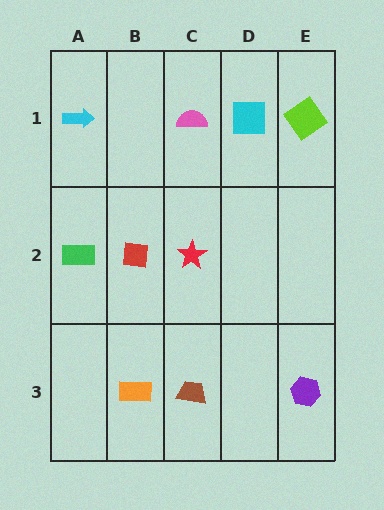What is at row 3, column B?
An orange rectangle.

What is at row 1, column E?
A lime diamond.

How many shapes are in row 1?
4 shapes.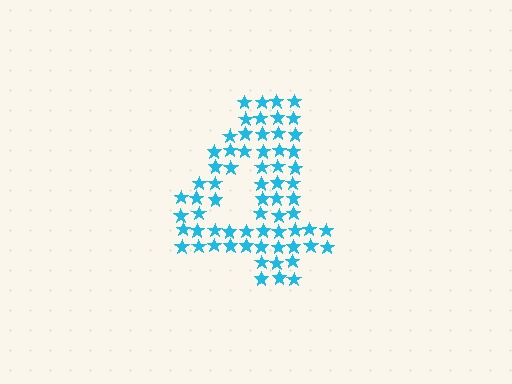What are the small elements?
The small elements are stars.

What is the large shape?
The large shape is the digit 4.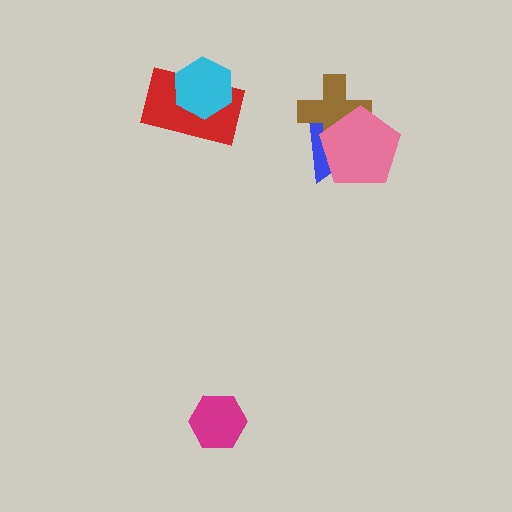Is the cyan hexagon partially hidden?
No, no other shape covers it.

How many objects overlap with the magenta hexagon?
0 objects overlap with the magenta hexagon.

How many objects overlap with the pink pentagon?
2 objects overlap with the pink pentagon.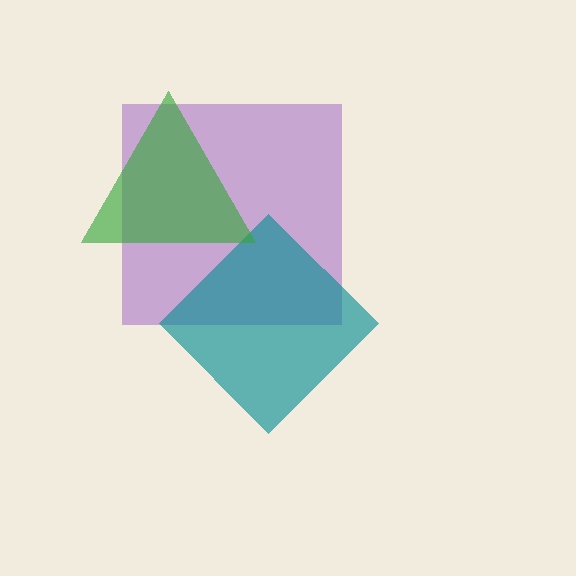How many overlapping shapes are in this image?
There are 3 overlapping shapes in the image.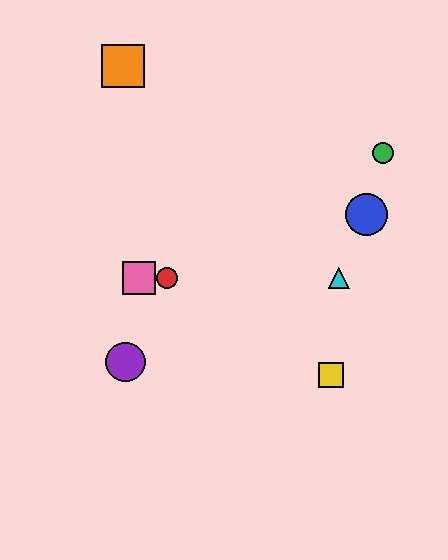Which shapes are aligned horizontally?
The red circle, the cyan triangle, the pink square are aligned horizontally.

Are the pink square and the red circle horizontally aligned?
Yes, both are at y≈278.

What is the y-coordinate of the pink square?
The pink square is at y≈278.